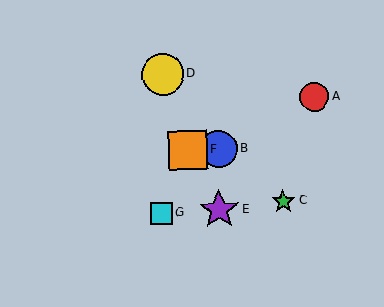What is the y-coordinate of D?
Object D is at y≈74.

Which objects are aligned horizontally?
Objects B, F are aligned horizontally.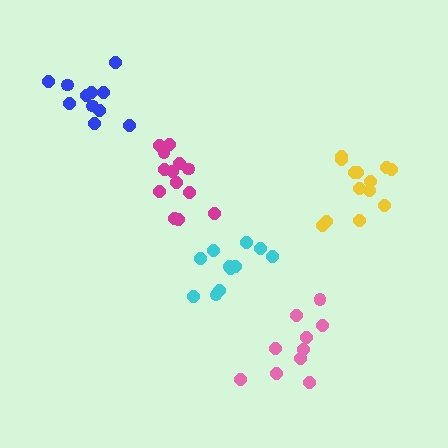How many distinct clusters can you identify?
There are 5 distinct clusters.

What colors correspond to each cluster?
The clusters are colored: magenta, yellow, blue, cyan, pink.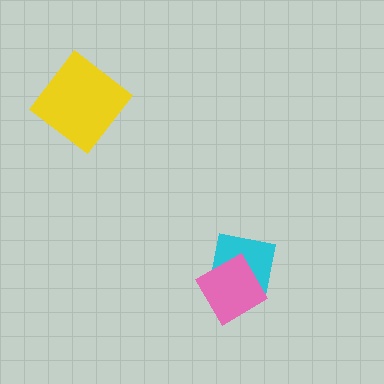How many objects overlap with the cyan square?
1 object overlaps with the cyan square.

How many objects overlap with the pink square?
1 object overlaps with the pink square.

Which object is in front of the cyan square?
The pink square is in front of the cyan square.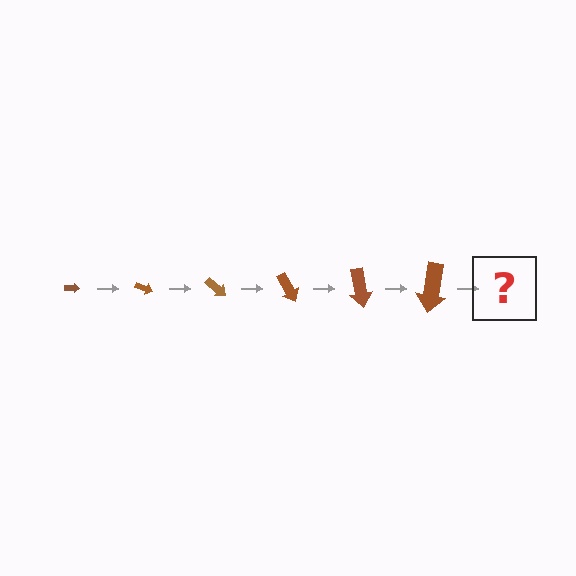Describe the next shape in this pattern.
It should be an arrow, larger than the previous one and rotated 120 degrees from the start.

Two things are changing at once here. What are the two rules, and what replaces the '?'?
The two rules are that the arrow grows larger each step and it rotates 20 degrees each step. The '?' should be an arrow, larger than the previous one and rotated 120 degrees from the start.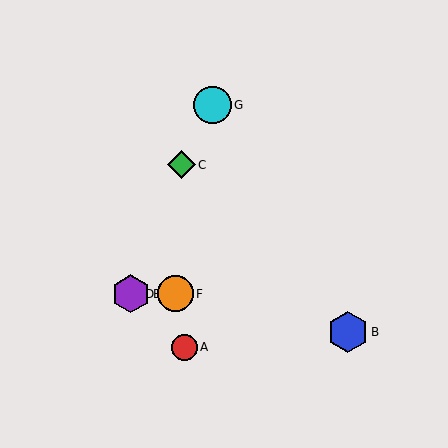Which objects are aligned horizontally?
Objects D, E, F are aligned horizontally.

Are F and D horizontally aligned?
Yes, both are at y≈294.